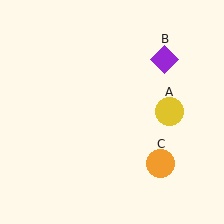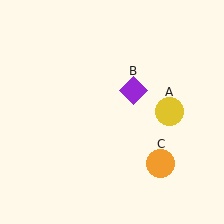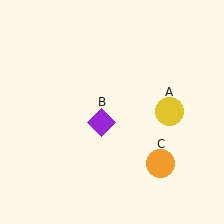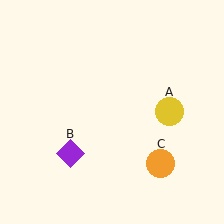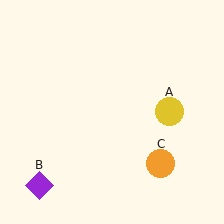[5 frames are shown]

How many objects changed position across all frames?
1 object changed position: purple diamond (object B).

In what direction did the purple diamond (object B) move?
The purple diamond (object B) moved down and to the left.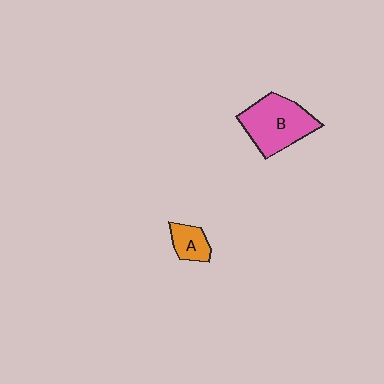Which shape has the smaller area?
Shape A (orange).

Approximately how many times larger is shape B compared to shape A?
Approximately 2.6 times.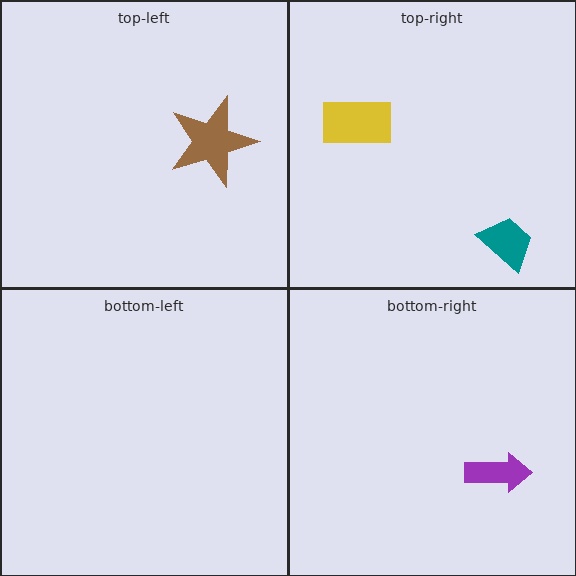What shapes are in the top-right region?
The yellow rectangle, the teal trapezoid.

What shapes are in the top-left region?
The brown star.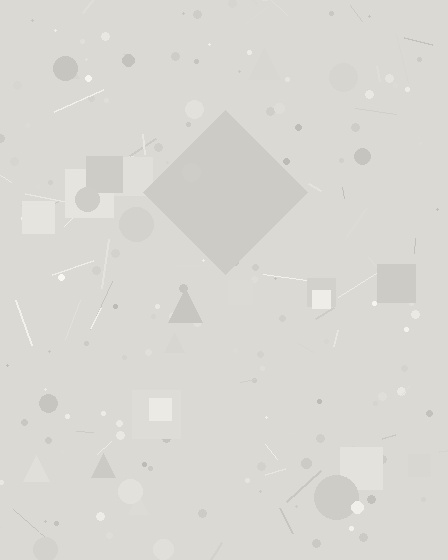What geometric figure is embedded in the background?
A diamond is embedded in the background.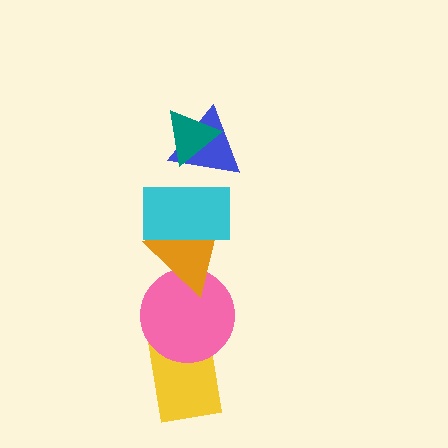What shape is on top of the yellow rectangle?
The pink circle is on top of the yellow rectangle.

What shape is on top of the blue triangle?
The teal triangle is on top of the blue triangle.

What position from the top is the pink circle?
The pink circle is 5th from the top.